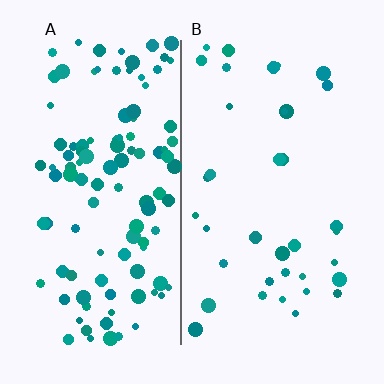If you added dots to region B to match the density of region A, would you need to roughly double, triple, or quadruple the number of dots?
Approximately triple.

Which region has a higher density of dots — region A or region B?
A (the left).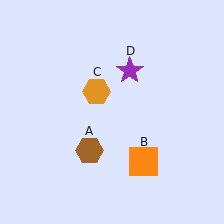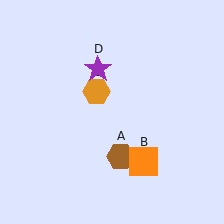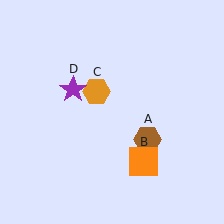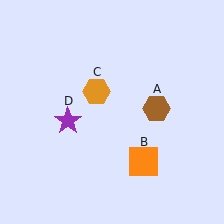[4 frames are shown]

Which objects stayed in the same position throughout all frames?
Orange square (object B) and orange hexagon (object C) remained stationary.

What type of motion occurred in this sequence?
The brown hexagon (object A), purple star (object D) rotated counterclockwise around the center of the scene.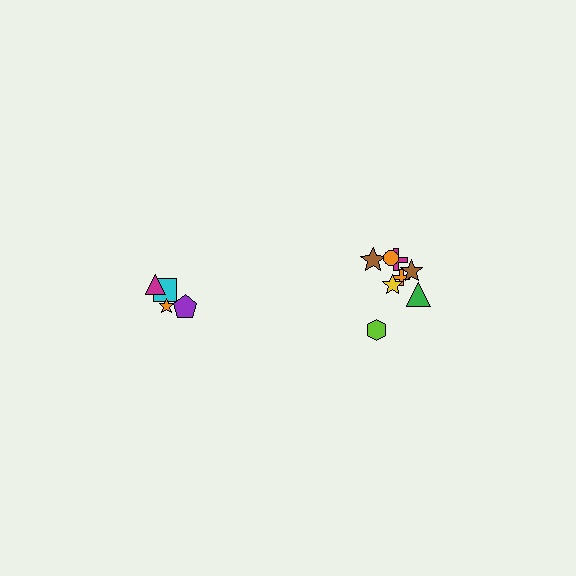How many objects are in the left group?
There are 4 objects.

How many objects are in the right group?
There are 8 objects.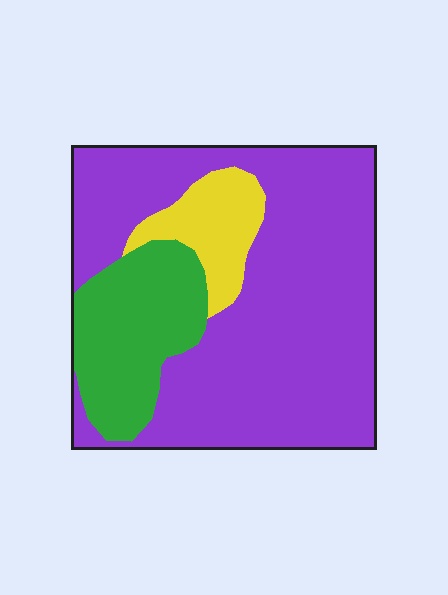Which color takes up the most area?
Purple, at roughly 70%.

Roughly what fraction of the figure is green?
Green covers 21% of the figure.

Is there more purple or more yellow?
Purple.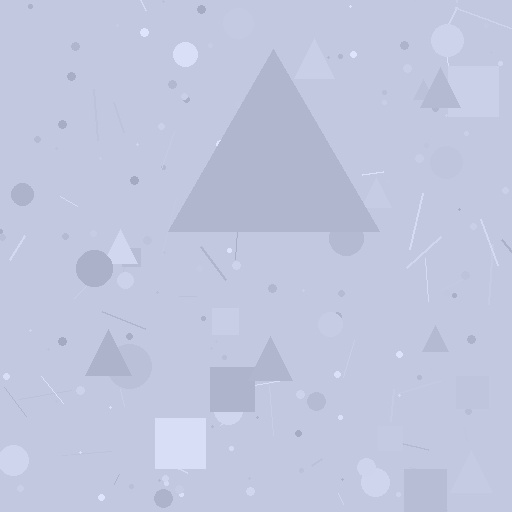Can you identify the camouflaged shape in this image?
The camouflaged shape is a triangle.